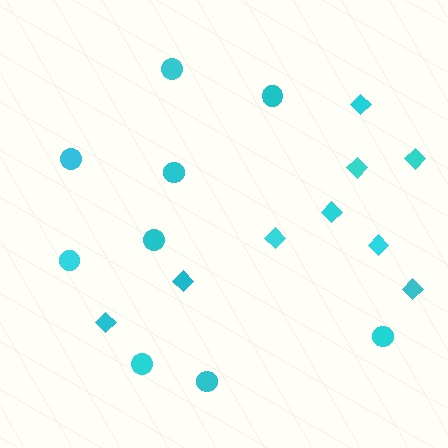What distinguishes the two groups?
There are 2 groups: one group of circles (9) and one group of diamonds (9).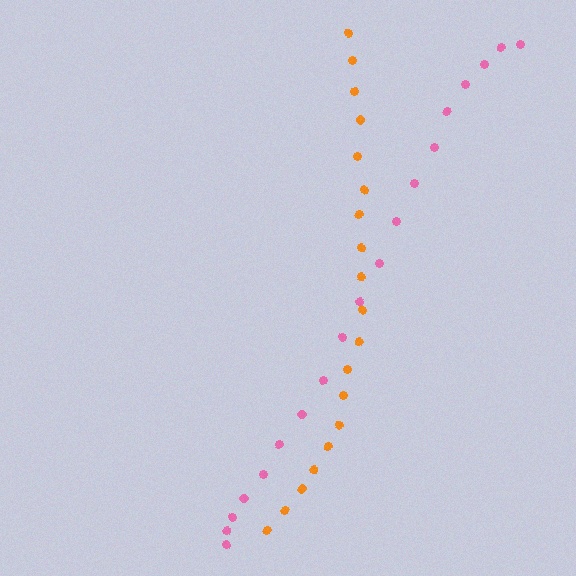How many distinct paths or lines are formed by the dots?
There are 2 distinct paths.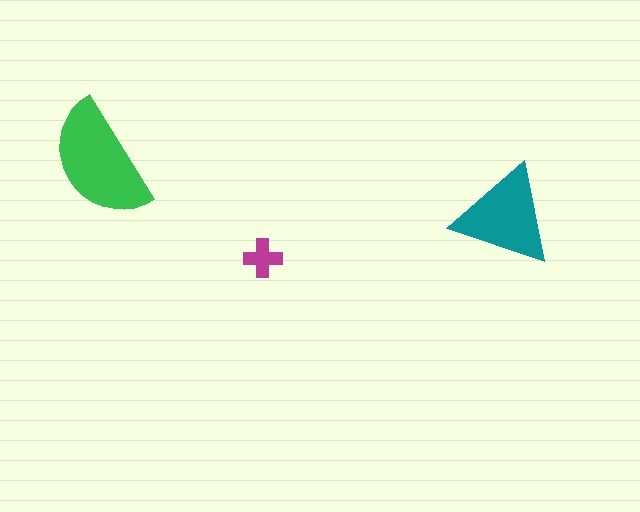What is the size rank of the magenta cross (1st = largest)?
3rd.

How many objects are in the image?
There are 3 objects in the image.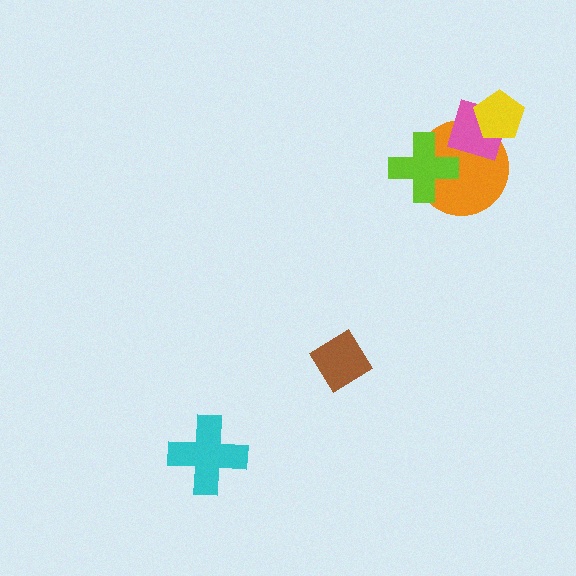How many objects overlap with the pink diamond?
2 objects overlap with the pink diamond.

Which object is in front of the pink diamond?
The yellow pentagon is in front of the pink diamond.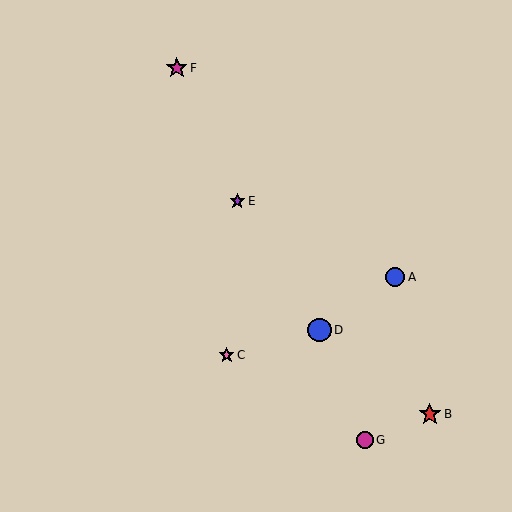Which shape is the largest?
The blue circle (labeled D) is the largest.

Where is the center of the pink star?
The center of the pink star is at (227, 355).